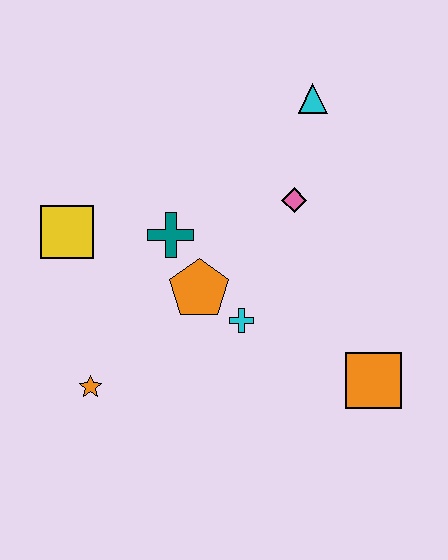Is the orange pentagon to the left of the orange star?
No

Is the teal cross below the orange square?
No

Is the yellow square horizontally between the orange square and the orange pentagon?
No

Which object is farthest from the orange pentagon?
The cyan triangle is farthest from the orange pentagon.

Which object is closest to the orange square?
The cyan cross is closest to the orange square.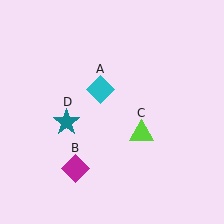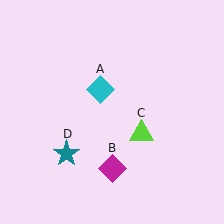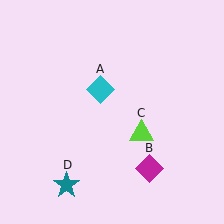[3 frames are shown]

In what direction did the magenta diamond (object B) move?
The magenta diamond (object B) moved right.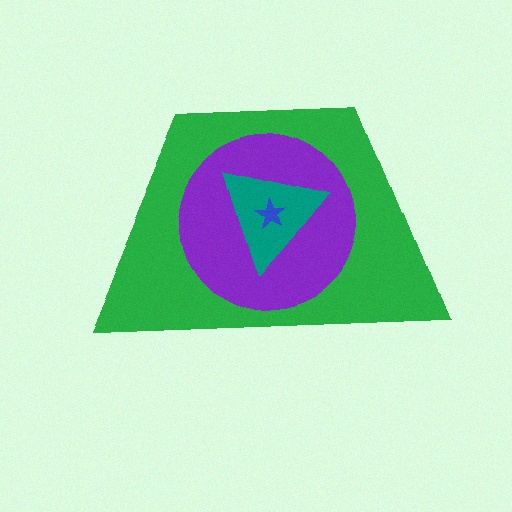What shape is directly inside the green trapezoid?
The purple circle.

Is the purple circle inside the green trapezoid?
Yes.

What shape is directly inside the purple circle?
The teal triangle.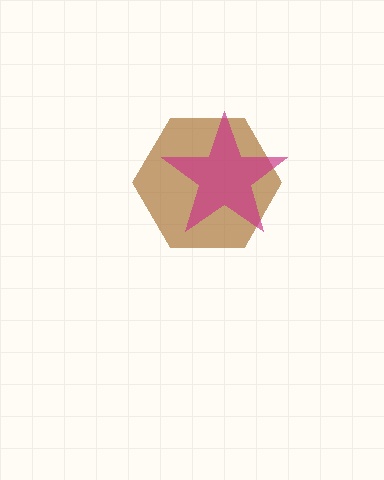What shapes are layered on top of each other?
The layered shapes are: a brown hexagon, a magenta star.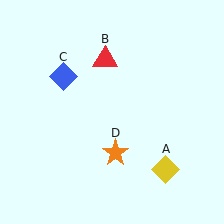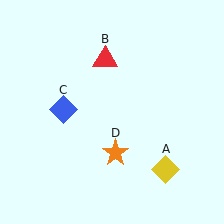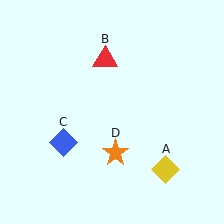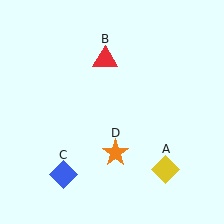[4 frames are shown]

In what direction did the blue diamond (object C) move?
The blue diamond (object C) moved down.